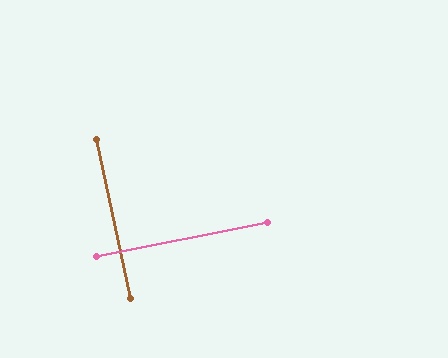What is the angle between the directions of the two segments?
Approximately 89 degrees.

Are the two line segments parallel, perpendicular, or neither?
Perpendicular — they meet at approximately 89°.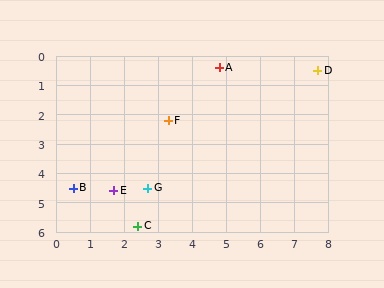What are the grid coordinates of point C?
Point C is at approximately (2.4, 5.8).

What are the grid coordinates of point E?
Point E is at approximately (1.7, 4.6).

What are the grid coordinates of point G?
Point G is at approximately (2.7, 4.5).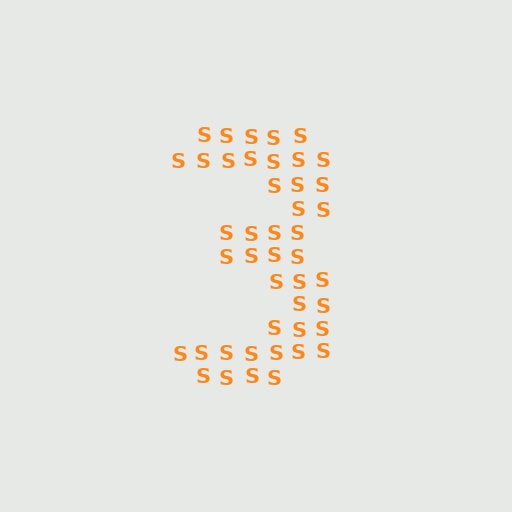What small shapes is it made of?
It is made of small letter S's.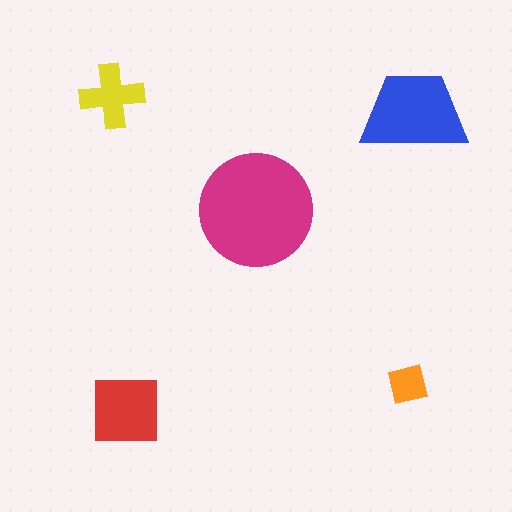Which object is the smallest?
The orange square.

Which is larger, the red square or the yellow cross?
The red square.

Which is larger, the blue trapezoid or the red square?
The blue trapezoid.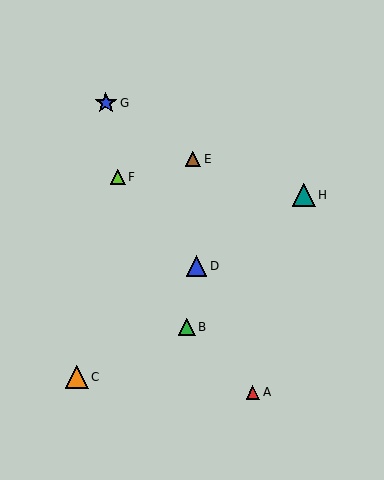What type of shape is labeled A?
Shape A is a red triangle.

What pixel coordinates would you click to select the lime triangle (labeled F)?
Click at (118, 177) to select the lime triangle F.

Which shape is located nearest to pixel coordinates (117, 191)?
The lime triangle (labeled F) at (118, 177) is nearest to that location.